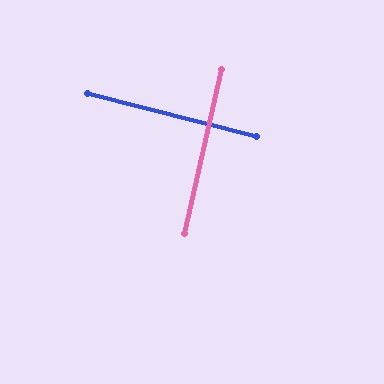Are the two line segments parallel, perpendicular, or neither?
Perpendicular — they meet at approximately 89°.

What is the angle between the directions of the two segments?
Approximately 89 degrees.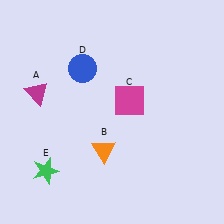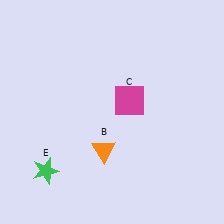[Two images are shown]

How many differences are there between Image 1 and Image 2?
There are 2 differences between the two images.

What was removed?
The magenta triangle (A), the blue circle (D) were removed in Image 2.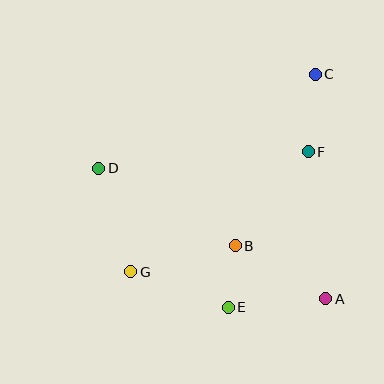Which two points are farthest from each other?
Points C and G are farthest from each other.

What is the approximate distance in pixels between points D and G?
The distance between D and G is approximately 108 pixels.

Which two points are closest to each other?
Points B and E are closest to each other.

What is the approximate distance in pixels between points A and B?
The distance between A and B is approximately 105 pixels.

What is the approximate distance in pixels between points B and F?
The distance between B and F is approximately 119 pixels.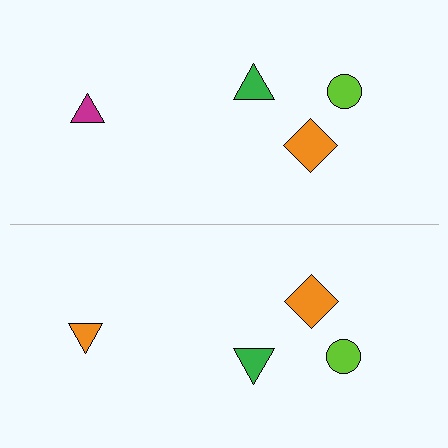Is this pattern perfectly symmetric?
No, the pattern is not perfectly symmetric. The orange triangle on the bottom side breaks the symmetry — its mirror counterpart is magenta.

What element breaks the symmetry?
The orange triangle on the bottom side breaks the symmetry — its mirror counterpart is magenta.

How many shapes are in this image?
There are 8 shapes in this image.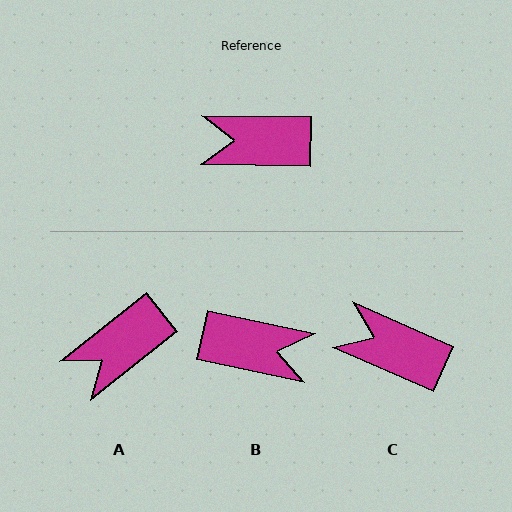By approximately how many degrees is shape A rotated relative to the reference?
Approximately 39 degrees counter-clockwise.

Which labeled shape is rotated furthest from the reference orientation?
B, about 169 degrees away.